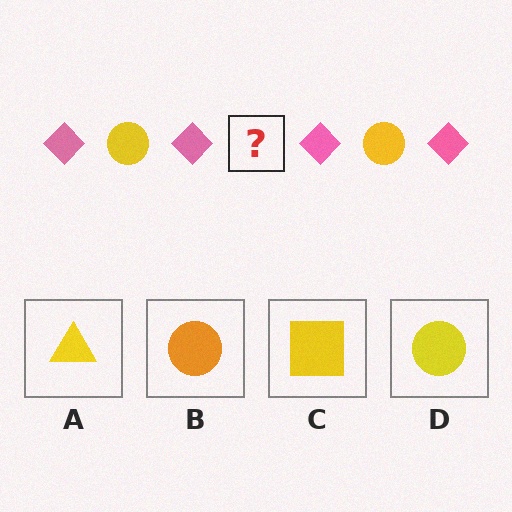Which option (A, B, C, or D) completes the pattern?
D.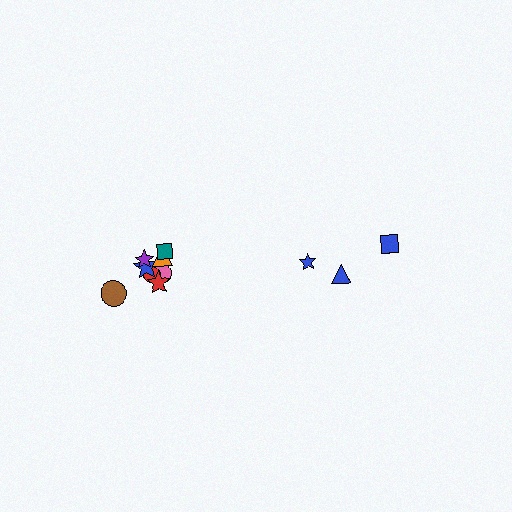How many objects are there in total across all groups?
There are 11 objects.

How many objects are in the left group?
There are 8 objects.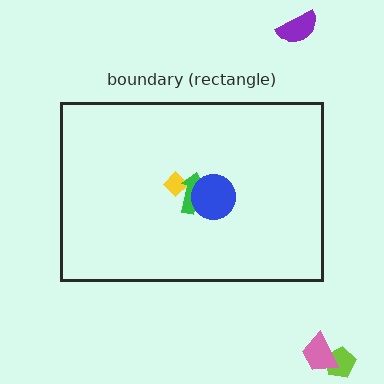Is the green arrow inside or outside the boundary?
Inside.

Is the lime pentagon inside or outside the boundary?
Outside.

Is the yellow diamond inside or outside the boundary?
Inside.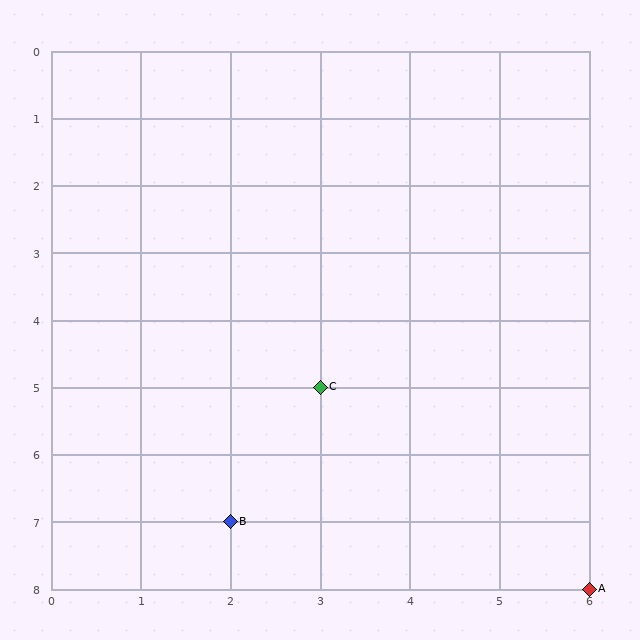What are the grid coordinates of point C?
Point C is at grid coordinates (3, 5).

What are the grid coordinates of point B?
Point B is at grid coordinates (2, 7).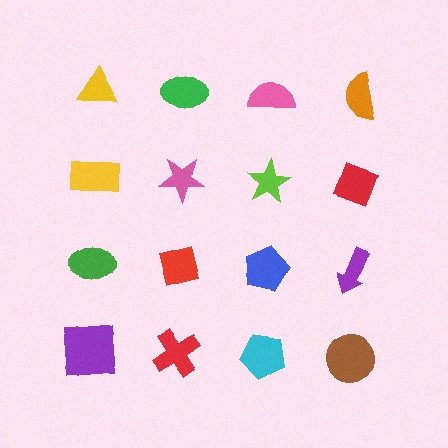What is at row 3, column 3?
A blue pentagon.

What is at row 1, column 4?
An orange semicircle.